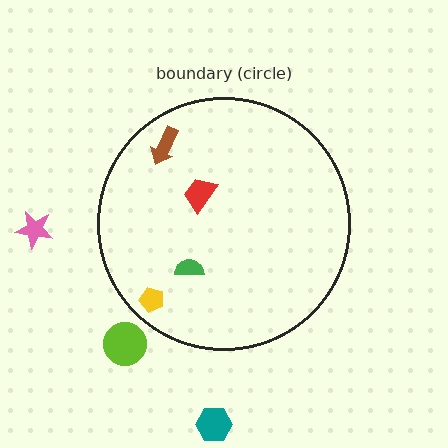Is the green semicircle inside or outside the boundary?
Inside.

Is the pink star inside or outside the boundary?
Outside.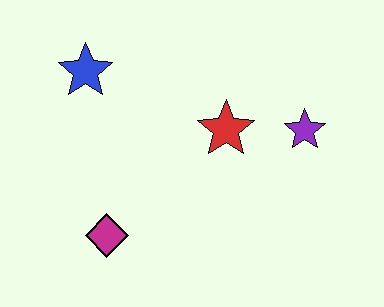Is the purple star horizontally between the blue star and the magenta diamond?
No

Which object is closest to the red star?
The purple star is closest to the red star.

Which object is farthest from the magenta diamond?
The purple star is farthest from the magenta diamond.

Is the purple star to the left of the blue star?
No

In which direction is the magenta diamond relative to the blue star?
The magenta diamond is below the blue star.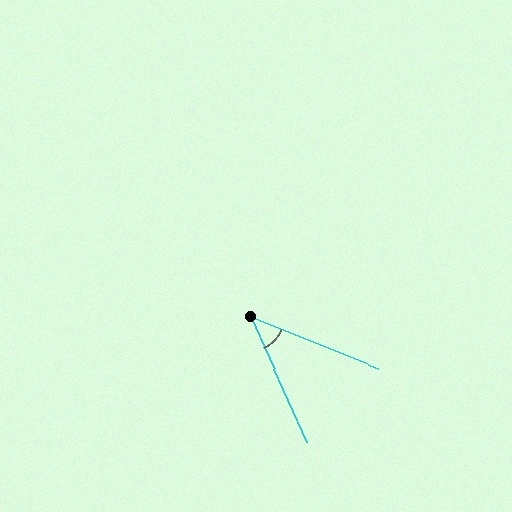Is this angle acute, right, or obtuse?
It is acute.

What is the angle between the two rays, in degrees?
Approximately 44 degrees.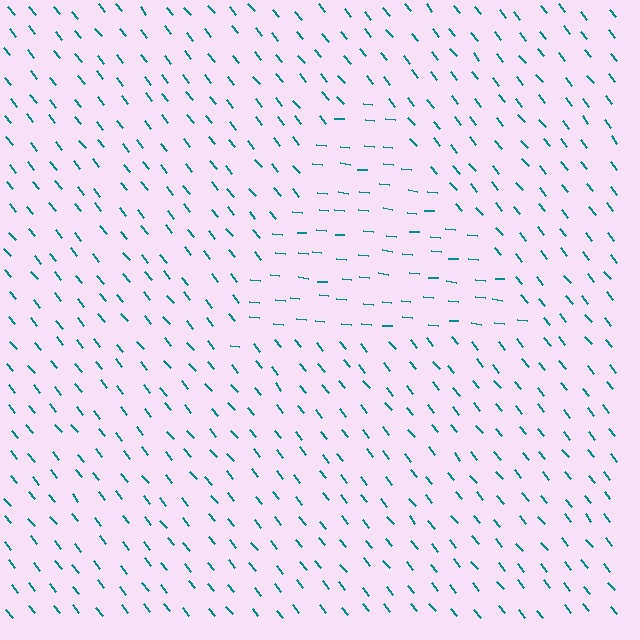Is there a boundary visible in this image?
Yes, there is a texture boundary formed by a change in line orientation.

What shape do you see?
I see a triangle.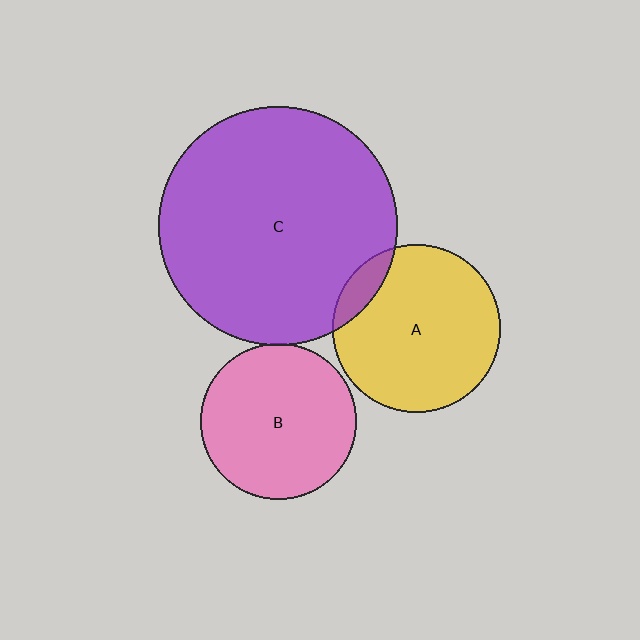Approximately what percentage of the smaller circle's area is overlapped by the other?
Approximately 5%.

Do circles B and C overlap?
Yes.